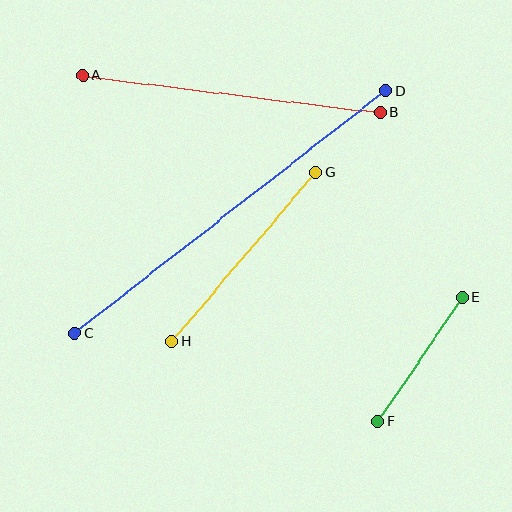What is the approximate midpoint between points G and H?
The midpoint is at approximately (244, 257) pixels.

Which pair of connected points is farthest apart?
Points C and D are farthest apart.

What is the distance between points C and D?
The distance is approximately 393 pixels.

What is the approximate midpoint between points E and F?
The midpoint is at approximately (420, 360) pixels.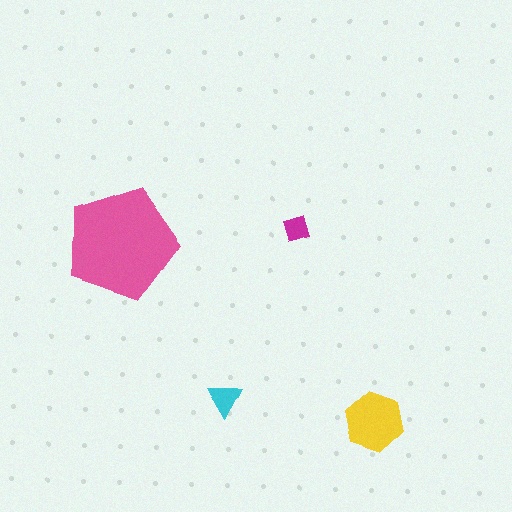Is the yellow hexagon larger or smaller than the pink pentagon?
Smaller.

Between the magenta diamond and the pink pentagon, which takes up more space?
The pink pentagon.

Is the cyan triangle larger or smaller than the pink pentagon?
Smaller.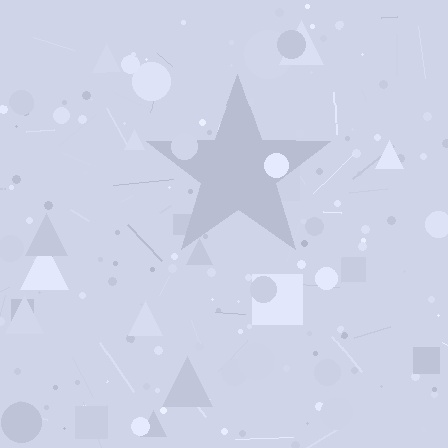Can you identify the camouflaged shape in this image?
The camouflaged shape is a star.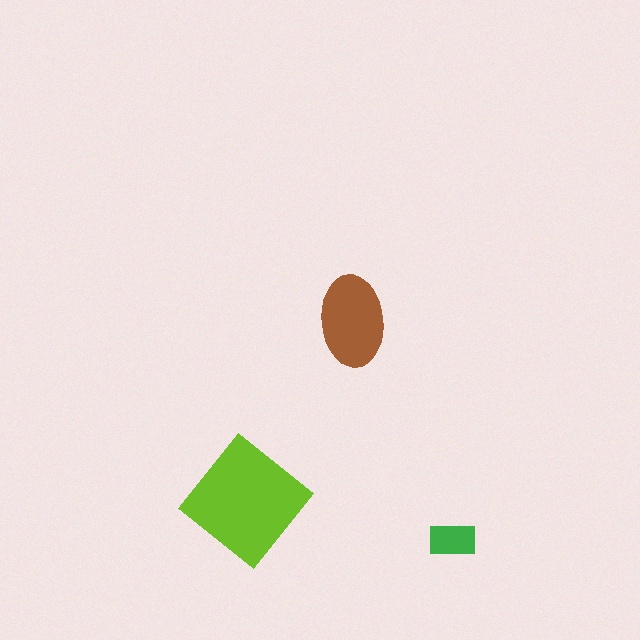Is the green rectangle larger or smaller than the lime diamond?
Smaller.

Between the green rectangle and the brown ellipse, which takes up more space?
The brown ellipse.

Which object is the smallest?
The green rectangle.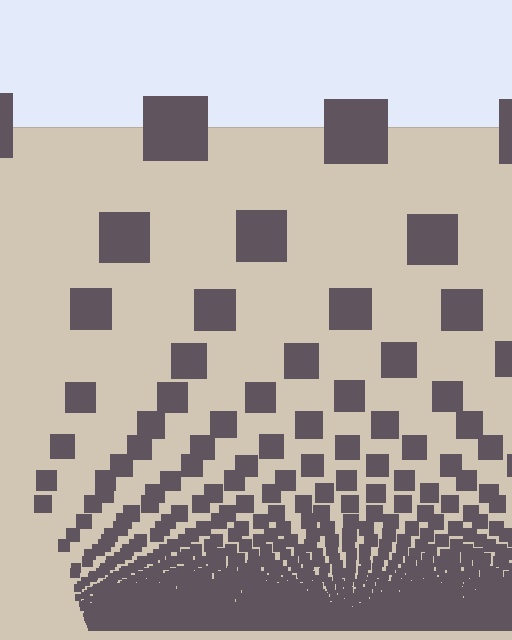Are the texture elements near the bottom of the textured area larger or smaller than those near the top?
Smaller. The gradient is inverted — elements near the bottom are smaller and denser.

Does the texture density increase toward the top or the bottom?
Density increases toward the bottom.